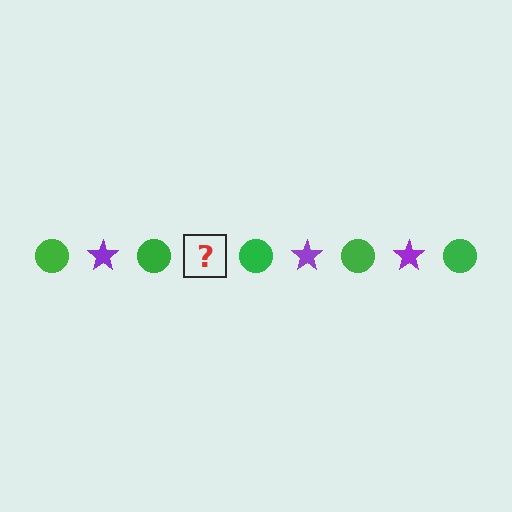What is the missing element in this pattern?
The missing element is a purple star.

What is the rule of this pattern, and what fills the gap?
The rule is that the pattern alternates between green circle and purple star. The gap should be filled with a purple star.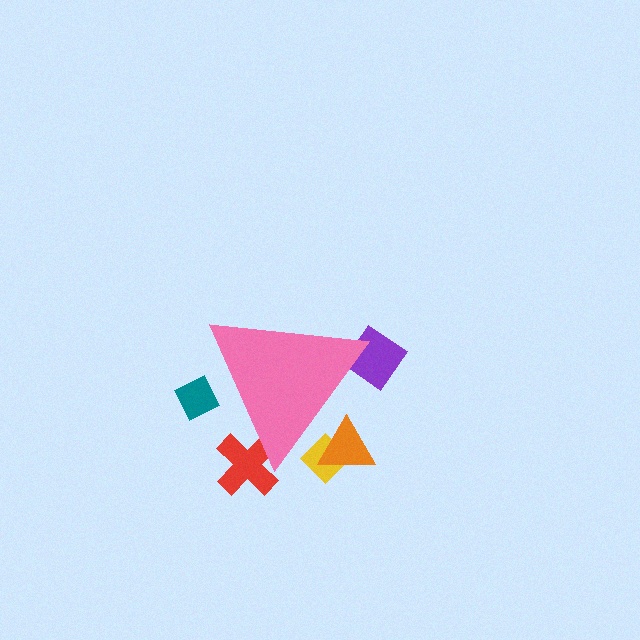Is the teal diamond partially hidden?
Yes, the teal diamond is partially hidden behind the pink triangle.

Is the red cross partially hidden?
Yes, the red cross is partially hidden behind the pink triangle.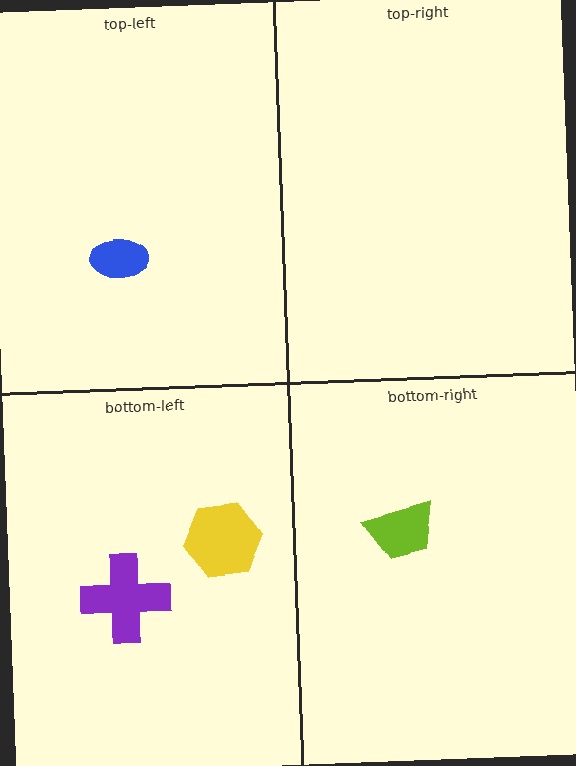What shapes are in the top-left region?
The blue ellipse.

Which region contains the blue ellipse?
The top-left region.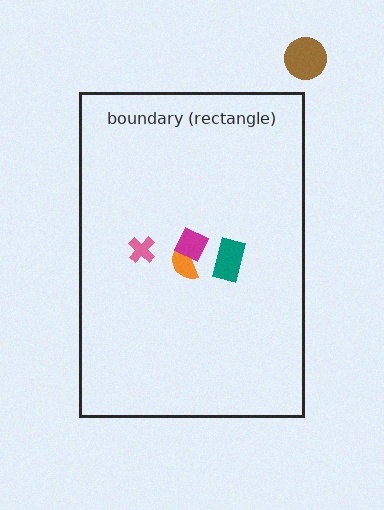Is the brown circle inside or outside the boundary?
Outside.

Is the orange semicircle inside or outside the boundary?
Inside.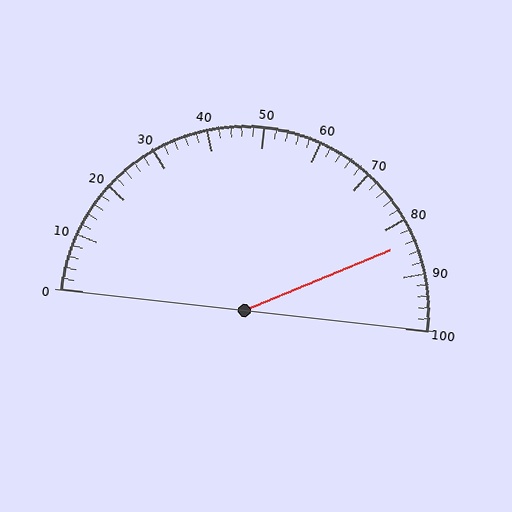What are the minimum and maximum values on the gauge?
The gauge ranges from 0 to 100.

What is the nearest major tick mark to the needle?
The nearest major tick mark is 80.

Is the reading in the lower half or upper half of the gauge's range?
The reading is in the upper half of the range (0 to 100).